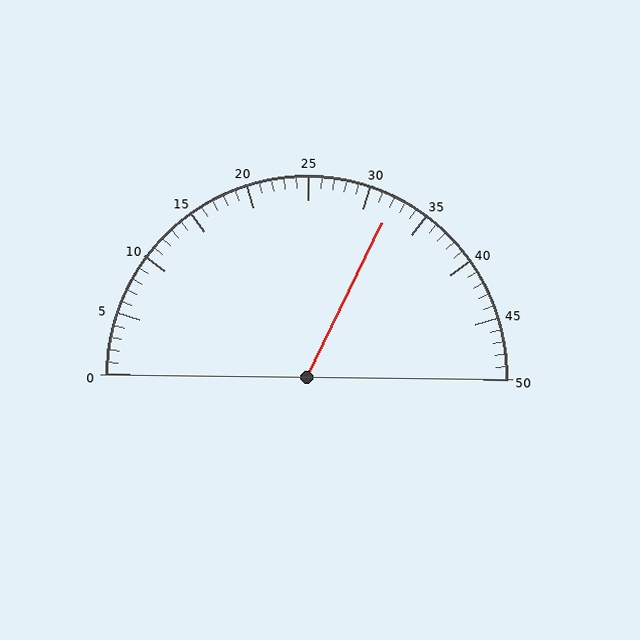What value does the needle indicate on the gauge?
The needle indicates approximately 32.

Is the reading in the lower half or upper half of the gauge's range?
The reading is in the upper half of the range (0 to 50).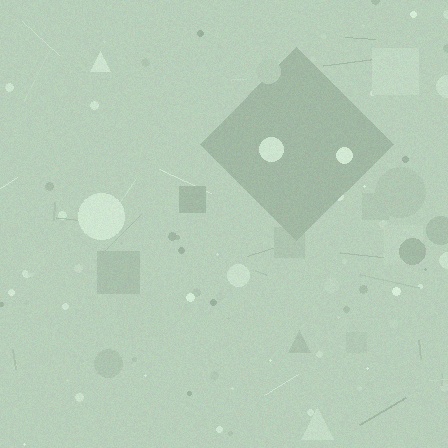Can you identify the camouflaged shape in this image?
The camouflaged shape is a diamond.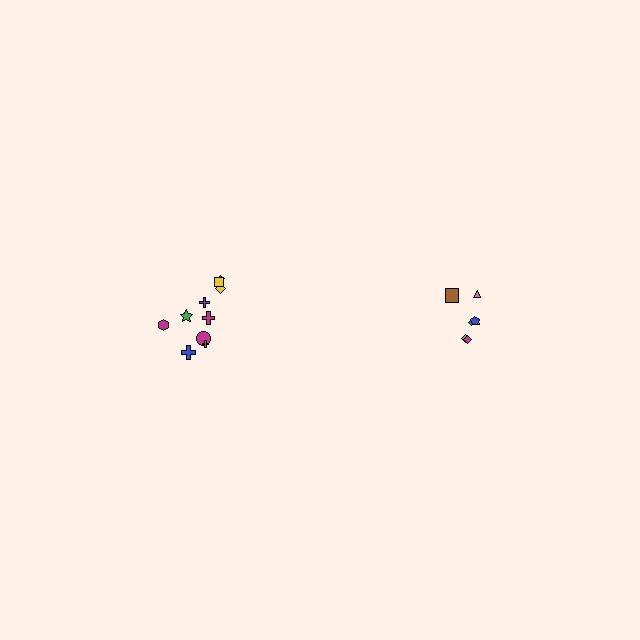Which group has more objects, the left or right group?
The left group.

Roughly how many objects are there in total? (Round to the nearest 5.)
Roughly 15 objects in total.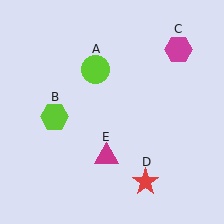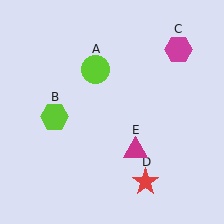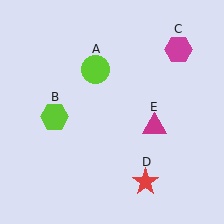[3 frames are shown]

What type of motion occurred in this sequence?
The magenta triangle (object E) rotated counterclockwise around the center of the scene.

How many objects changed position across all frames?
1 object changed position: magenta triangle (object E).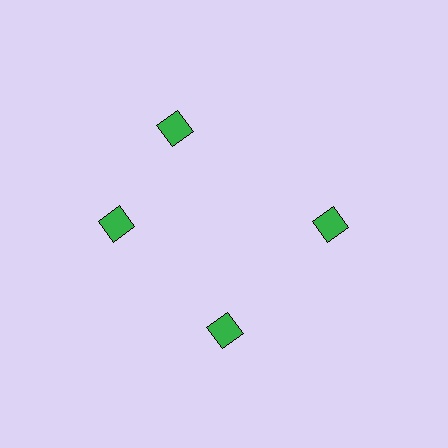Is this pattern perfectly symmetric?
No. The 4 green diamonds are arranged in a ring, but one element near the 12 o'clock position is rotated out of alignment along the ring, breaking the 4-fold rotational symmetry.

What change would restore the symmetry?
The symmetry would be restored by rotating it back into even spacing with its neighbors so that all 4 diamonds sit at equal angles and equal distance from the center.